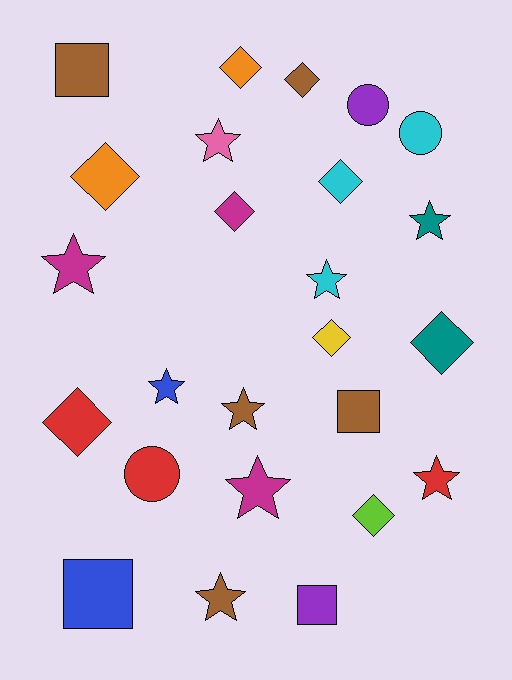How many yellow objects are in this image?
There is 1 yellow object.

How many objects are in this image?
There are 25 objects.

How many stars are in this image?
There are 9 stars.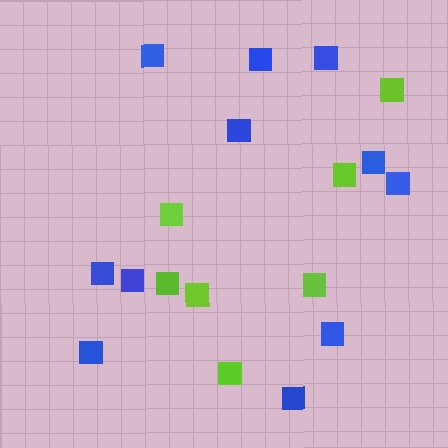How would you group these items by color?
There are 2 groups: one group of blue squares (11) and one group of lime squares (7).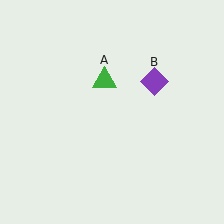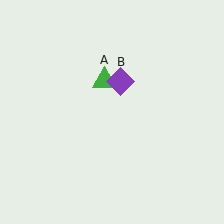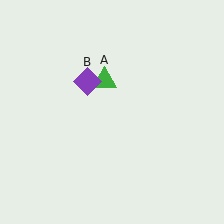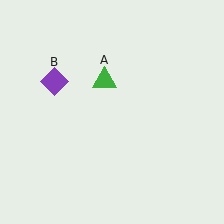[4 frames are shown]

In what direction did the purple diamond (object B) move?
The purple diamond (object B) moved left.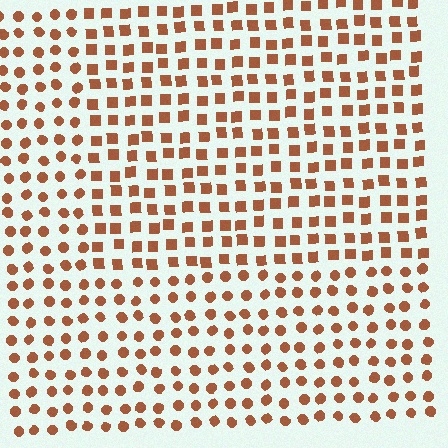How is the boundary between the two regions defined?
The boundary is defined by a change in element shape: squares inside vs. circles outside. All elements share the same color and spacing.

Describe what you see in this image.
The image is filled with small brown elements arranged in a uniform grid. A rectangle-shaped region contains squares, while the surrounding area contains circles. The boundary is defined purely by the change in element shape.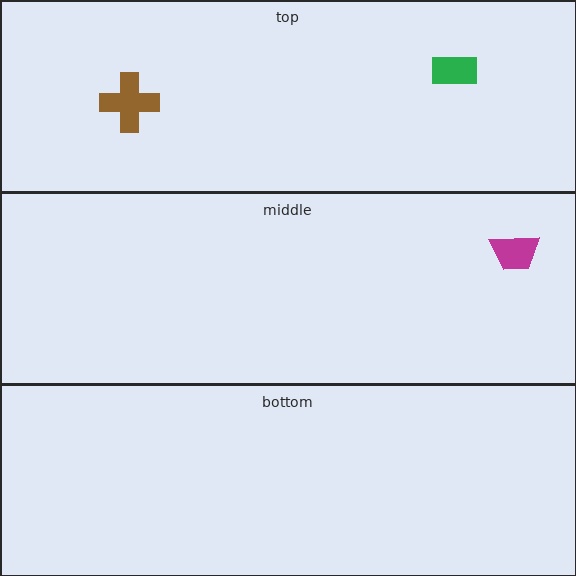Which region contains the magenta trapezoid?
The middle region.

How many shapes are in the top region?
2.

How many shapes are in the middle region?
1.